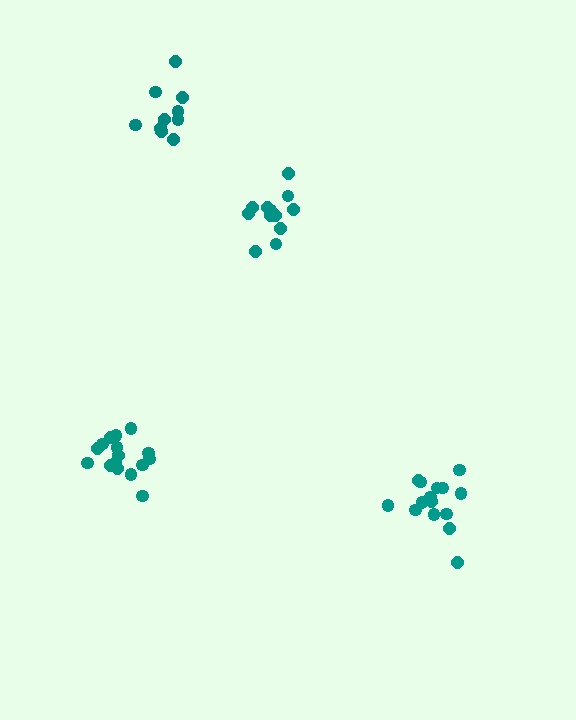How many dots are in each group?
Group 1: 12 dots, Group 2: 16 dots, Group 3: 10 dots, Group 4: 15 dots (53 total).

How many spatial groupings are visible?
There are 4 spatial groupings.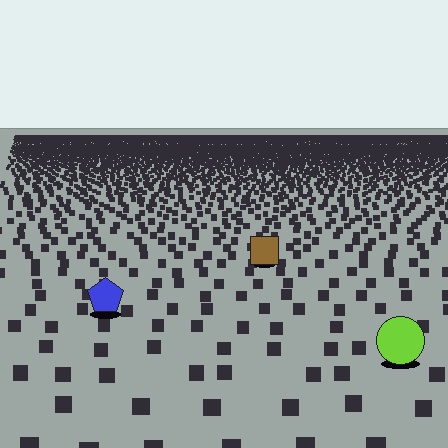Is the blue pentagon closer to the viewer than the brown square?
Yes. The blue pentagon is closer — you can tell from the texture gradient: the ground texture is coarser near it.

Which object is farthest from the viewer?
The brown square is farthest from the viewer. It appears smaller and the ground texture around it is denser.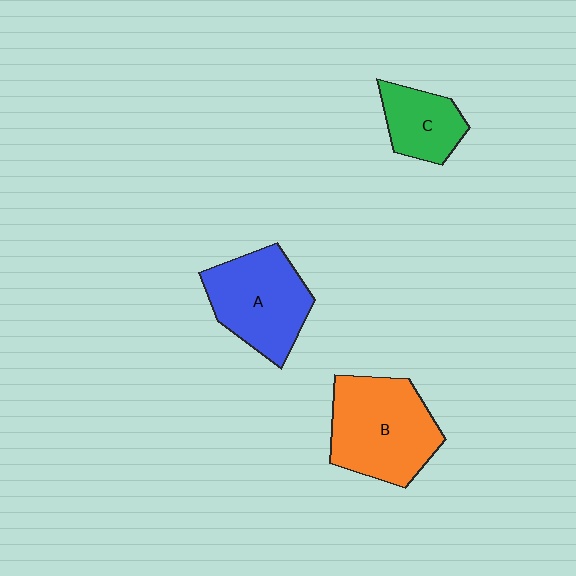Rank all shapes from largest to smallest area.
From largest to smallest: B (orange), A (blue), C (green).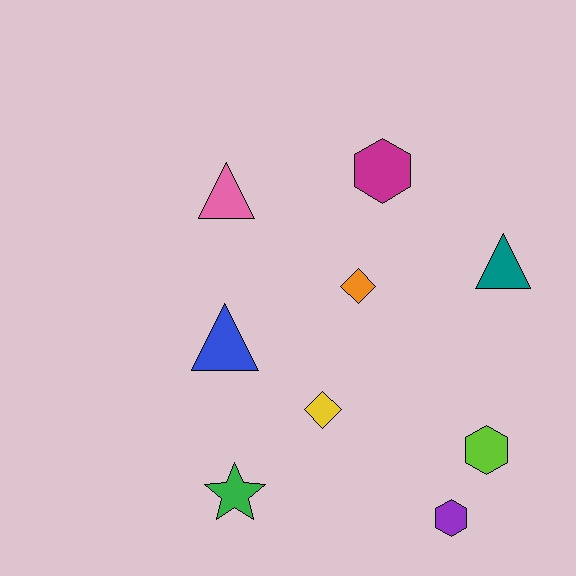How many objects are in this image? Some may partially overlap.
There are 9 objects.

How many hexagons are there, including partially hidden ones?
There are 3 hexagons.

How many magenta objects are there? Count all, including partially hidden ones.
There is 1 magenta object.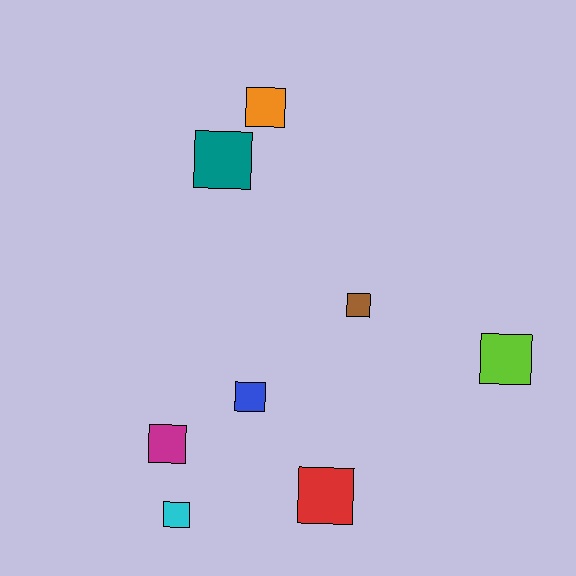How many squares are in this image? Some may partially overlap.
There are 8 squares.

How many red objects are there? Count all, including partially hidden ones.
There is 1 red object.